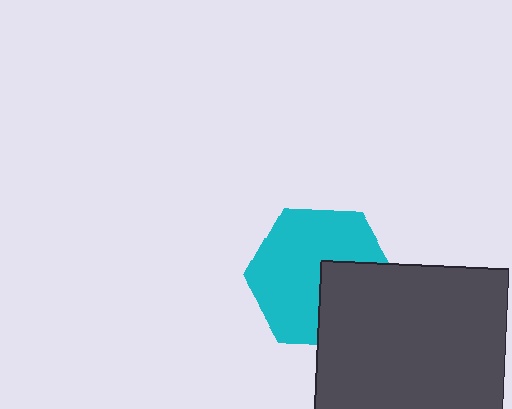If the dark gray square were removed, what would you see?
You would see the complete cyan hexagon.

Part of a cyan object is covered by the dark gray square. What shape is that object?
It is a hexagon.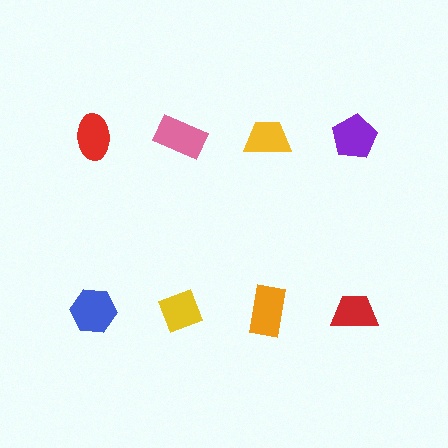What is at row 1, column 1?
A red ellipse.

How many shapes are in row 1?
4 shapes.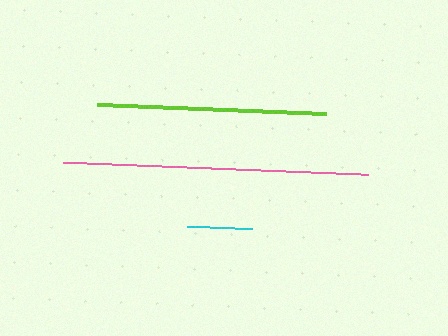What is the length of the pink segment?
The pink segment is approximately 304 pixels long.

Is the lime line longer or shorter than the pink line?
The pink line is longer than the lime line.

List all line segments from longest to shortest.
From longest to shortest: pink, lime, cyan.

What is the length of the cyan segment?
The cyan segment is approximately 65 pixels long.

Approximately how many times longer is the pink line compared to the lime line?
The pink line is approximately 1.3 times the length of the lime line.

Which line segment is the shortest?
The cyan line is the shortest at approximately 65 pixels.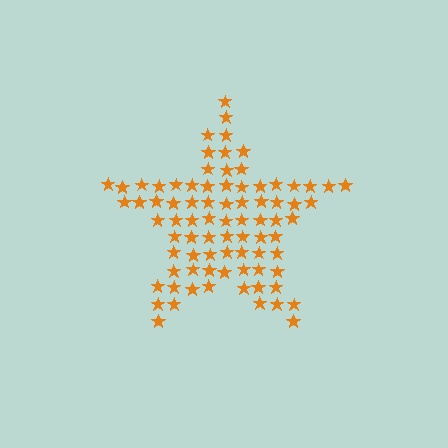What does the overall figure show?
The overall figure shows a star.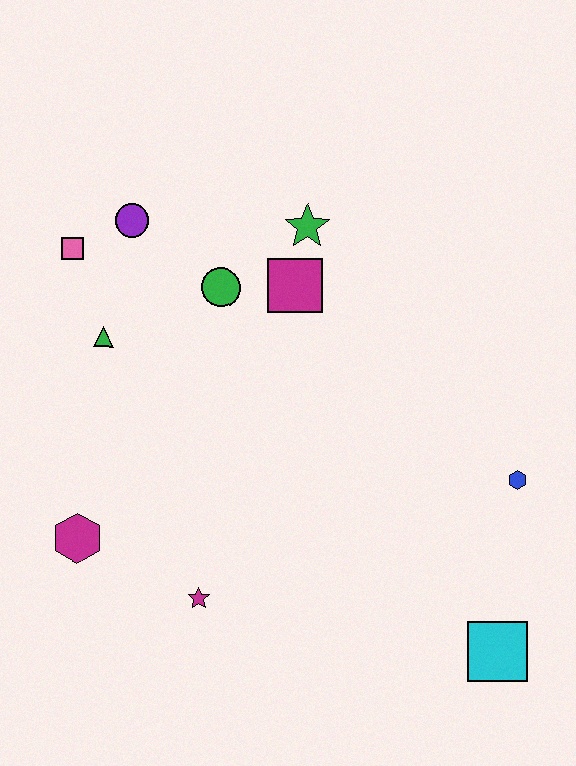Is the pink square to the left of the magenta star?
Yes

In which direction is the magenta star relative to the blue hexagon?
The magenta star is to the left of the blue hexagon.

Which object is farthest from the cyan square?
The pink square is farthest from the cyan square.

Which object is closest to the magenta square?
The green star is closest to the magenta square.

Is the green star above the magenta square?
Yes